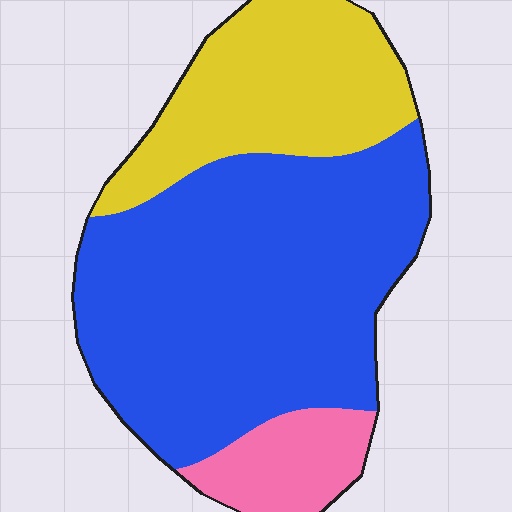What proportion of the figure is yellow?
Yellow takes up about one quarter (1/4) of the figure.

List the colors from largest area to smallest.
From largest to smallest: blue, yellow, pink.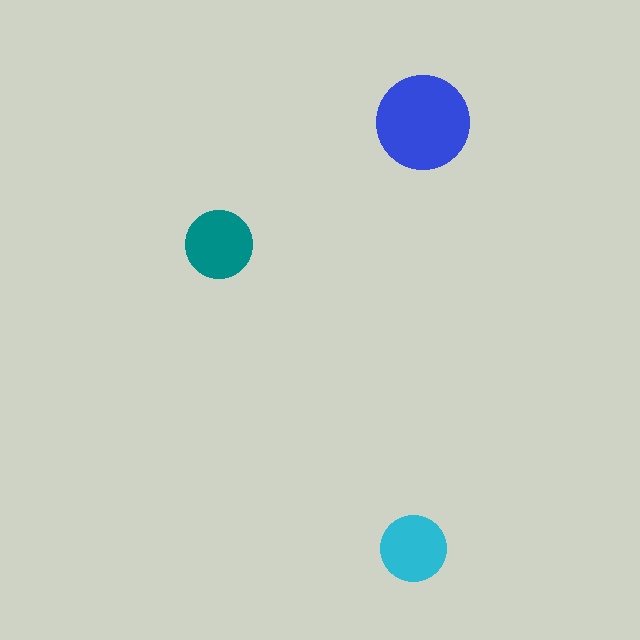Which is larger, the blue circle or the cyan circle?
The blue one.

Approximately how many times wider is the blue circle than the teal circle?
About 1.5 times wider.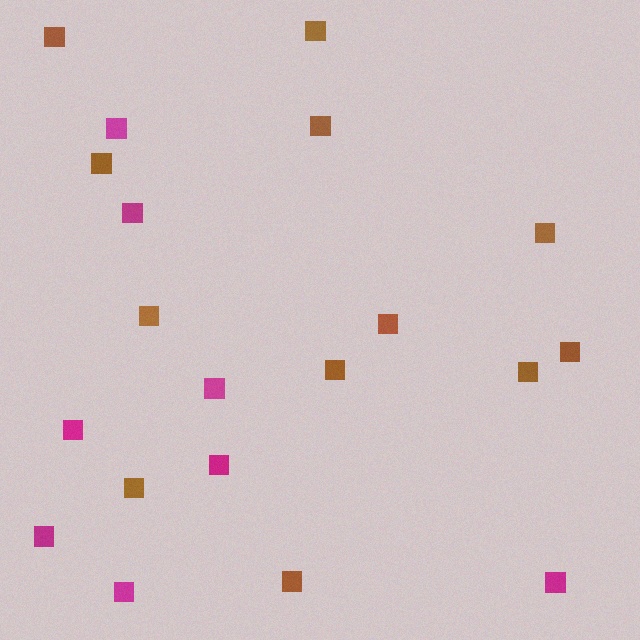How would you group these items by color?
There are 2 groups: one group of brown squares (12) and one group of magenta squares (8).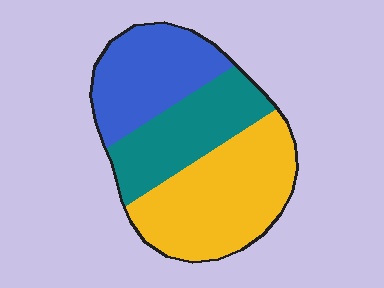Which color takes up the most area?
Yellow, at roughly 45%.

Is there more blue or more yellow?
Yellow.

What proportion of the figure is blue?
Blue covers around 30% of the figure.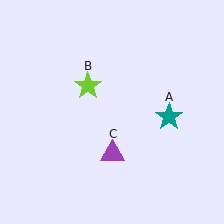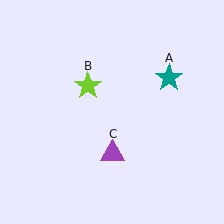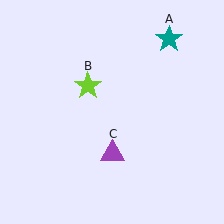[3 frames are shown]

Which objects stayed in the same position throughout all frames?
Lime star (object B) and purple triangle (object C) remained stationary.